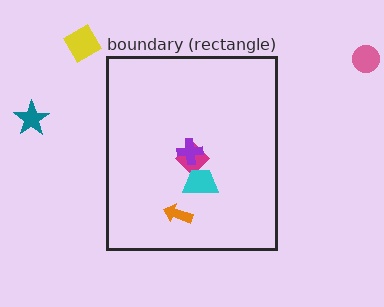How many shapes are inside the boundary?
4 inside, 3 outside.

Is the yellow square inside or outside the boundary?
Outside.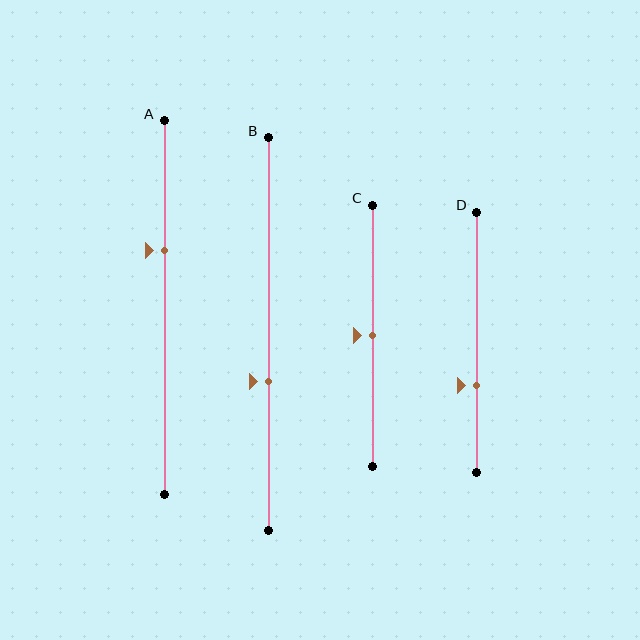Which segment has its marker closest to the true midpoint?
Segment C has its marker closest to the true midpoint.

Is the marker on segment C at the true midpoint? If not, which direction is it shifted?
Yes, the marker on segment C is at the true midpoint.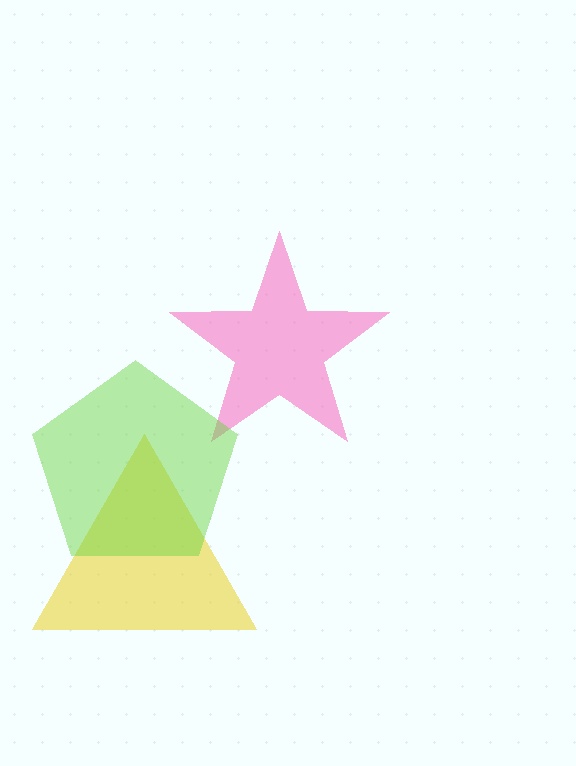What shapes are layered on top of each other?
The layered shapes are: a pink star, a yellow triangle, a lime pentagon.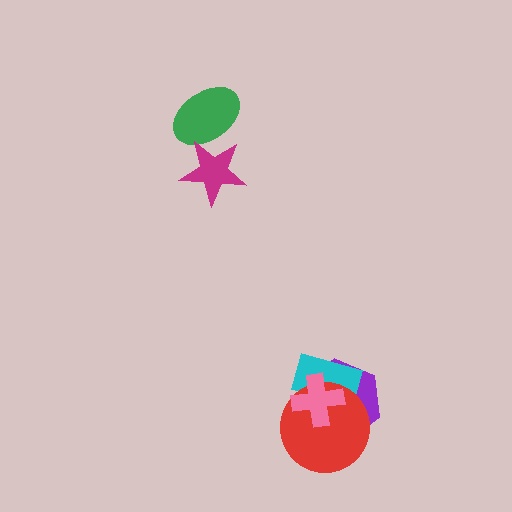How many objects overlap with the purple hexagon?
3 objects overlap with the purple hexagon.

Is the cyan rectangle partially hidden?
Yes, it is partially covered by another shape.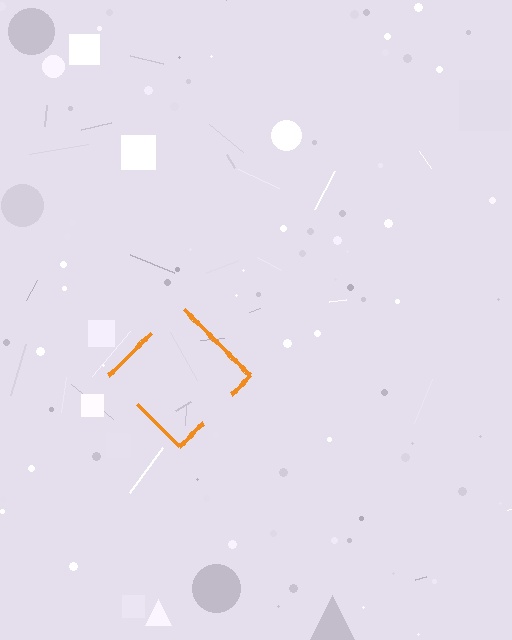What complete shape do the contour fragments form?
The contour fragments form a diamond.